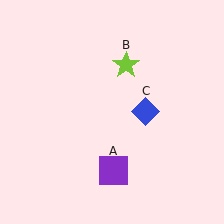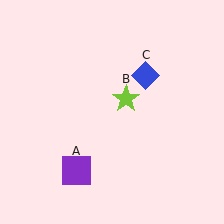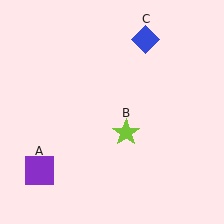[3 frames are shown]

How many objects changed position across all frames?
3 objects changed position: purple square (object A), lime star (object B), blue diamond (object C).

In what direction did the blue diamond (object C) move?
The blue diamond (object C) moved up.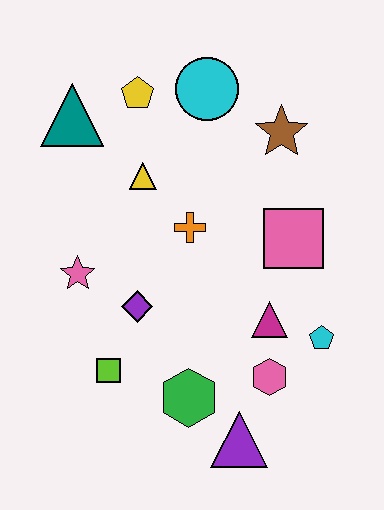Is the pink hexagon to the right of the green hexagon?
Yes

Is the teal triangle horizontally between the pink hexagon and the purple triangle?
No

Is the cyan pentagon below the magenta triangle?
Yes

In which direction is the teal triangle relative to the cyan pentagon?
The teal triangle is to the left of the cyan pentagon.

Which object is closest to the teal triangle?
The yellow pentagon is closest to the teal triangle.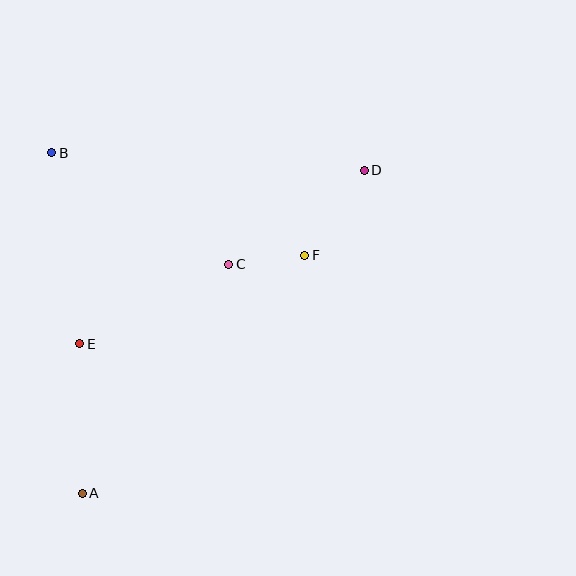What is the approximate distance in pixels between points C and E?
The distance between C and E is approximately 168 pixels.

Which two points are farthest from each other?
Points A and D are farthest from each other.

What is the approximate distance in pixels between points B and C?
The distance between B and C is approximately 209 pixels.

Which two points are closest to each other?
Points C and F are closest to each other.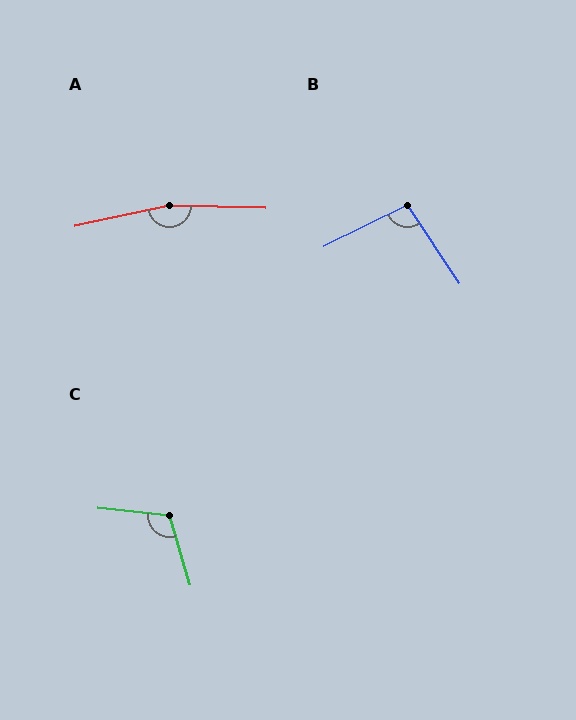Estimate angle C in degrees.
Approximately 112 degrees.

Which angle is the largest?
A, at approximately 166 degrees.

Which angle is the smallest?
B, at approximately 97 degrees.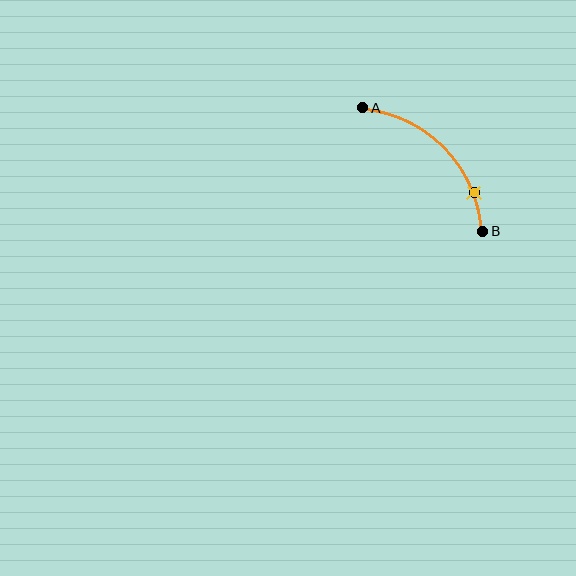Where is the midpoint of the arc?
The arc midpoint is the point on the curve farthest from the straight line joining A and B. It sits above and to the right of that line.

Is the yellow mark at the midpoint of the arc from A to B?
No. The yellow mark lies on the arc but is closer to endpoint B. The arc midpoint would be at the point on the curve equidistant along the arc from both A and B.